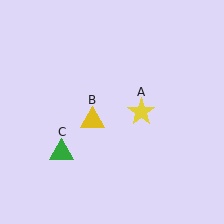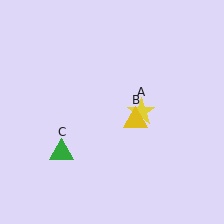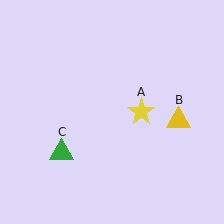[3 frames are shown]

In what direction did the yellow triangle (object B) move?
The yellow triangle (object B) moved right.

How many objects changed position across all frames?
1 object changed position: yellow triangle (object B).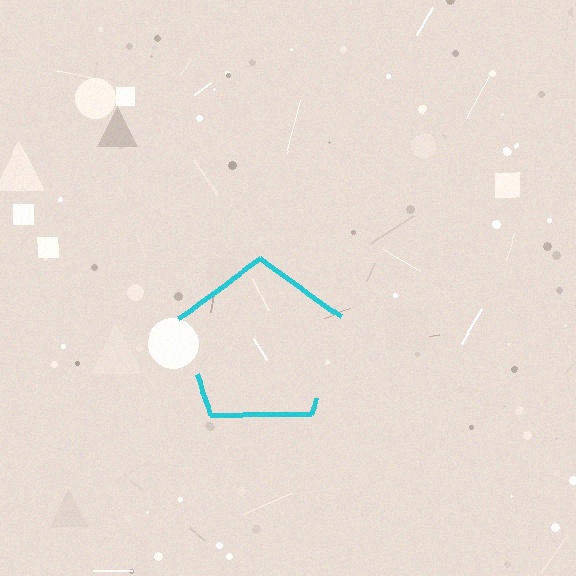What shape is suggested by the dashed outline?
The dashed outline suggests a pentagon.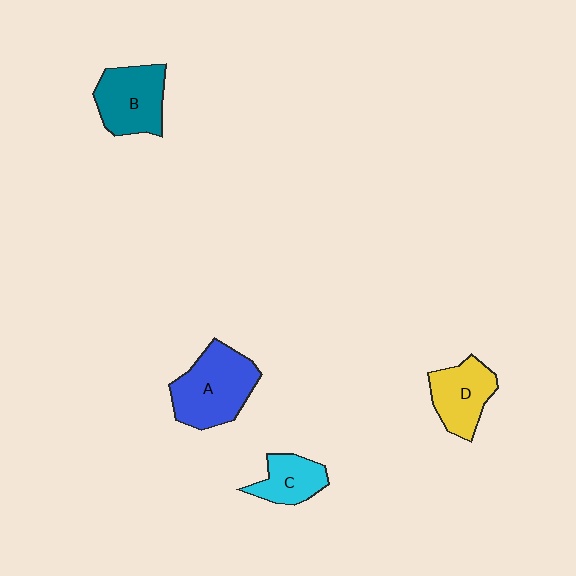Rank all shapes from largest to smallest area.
From largest to smallest: A (blue), B (teal), D (yellow), C (cyan).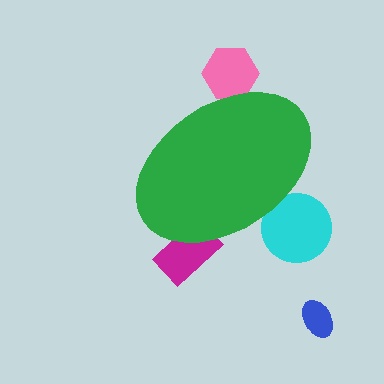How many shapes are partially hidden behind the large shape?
3 shapes are partially hidden.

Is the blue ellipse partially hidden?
No, the blue ellipse is fully visible.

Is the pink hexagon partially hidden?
Yes, the pink hexagon is partially hidden behind the green ellipse.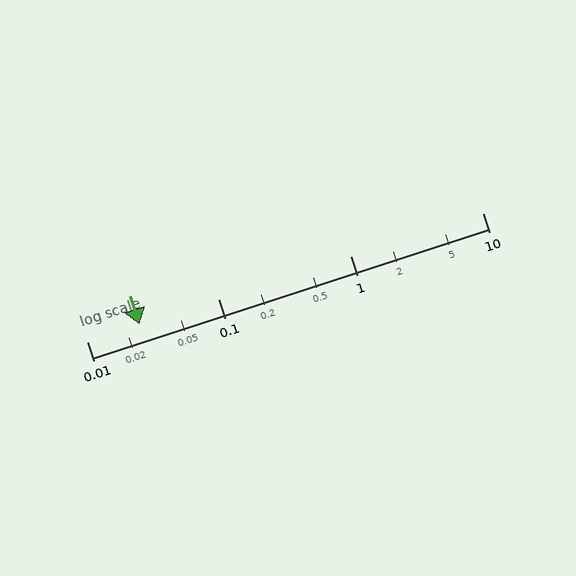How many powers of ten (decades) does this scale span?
The scale spans 3 decades, from 0.01 to 10.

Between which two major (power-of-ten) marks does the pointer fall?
The pointer is between 0.01 and 0.1.